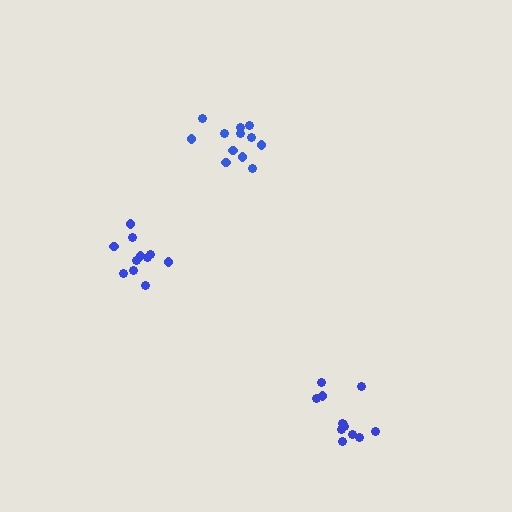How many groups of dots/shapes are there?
There are 3 groups.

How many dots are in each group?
Group 1: 11 dots, Group 2: 12 dots, Group 3: 12 dots (35 total).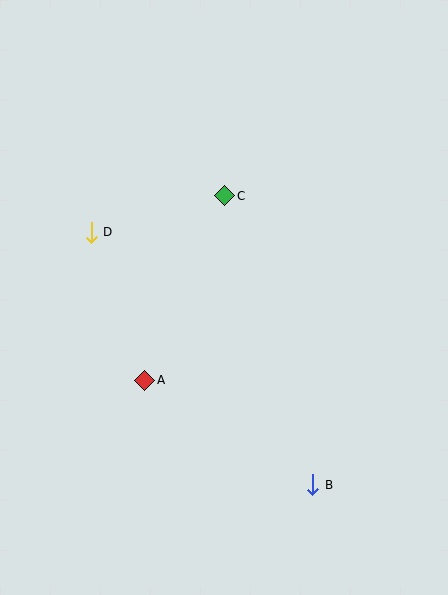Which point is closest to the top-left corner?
Point D is closest to the top-left corner.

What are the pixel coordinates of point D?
Point D is at (91, 232).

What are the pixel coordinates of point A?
Point A is at (145, 381).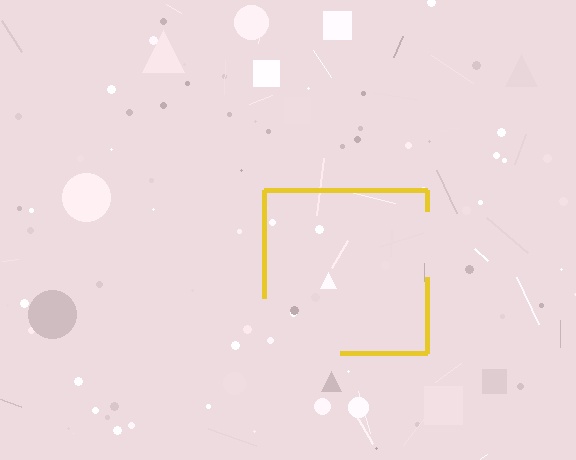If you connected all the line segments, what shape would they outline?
They would outline a square.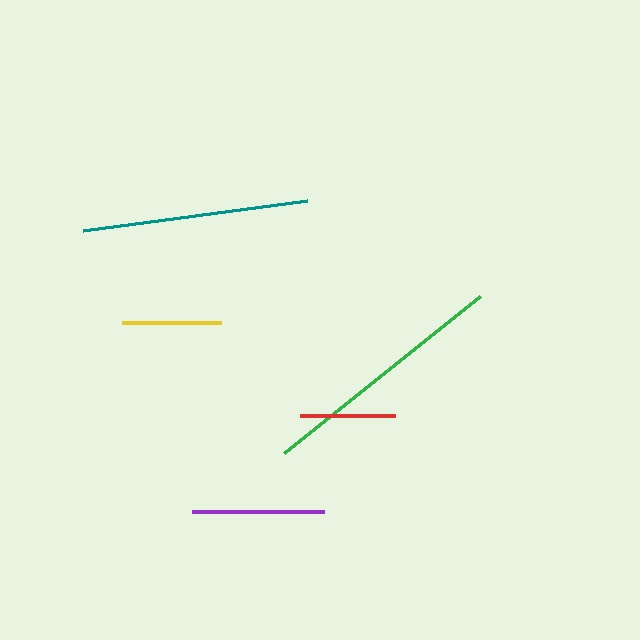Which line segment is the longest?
The green line is the longest at approximately 252 pixels.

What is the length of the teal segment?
The teal segment is approximately 226 pixels long.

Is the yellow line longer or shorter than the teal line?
The teal line is longer than the yellow line.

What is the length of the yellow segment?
The yellow segment is approximately 99 pixels long.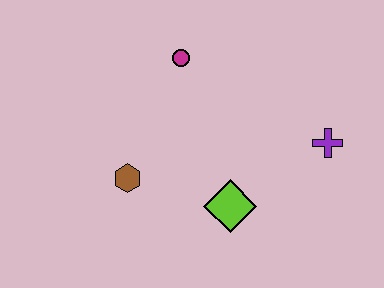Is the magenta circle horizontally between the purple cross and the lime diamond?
No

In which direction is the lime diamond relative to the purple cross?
The lime diamond is to the left of the purple cross.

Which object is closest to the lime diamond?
The brown hexagon is closest to the lime diamond.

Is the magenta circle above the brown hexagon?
Yes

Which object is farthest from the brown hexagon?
The purple cross is farthest from the brown hexagon.